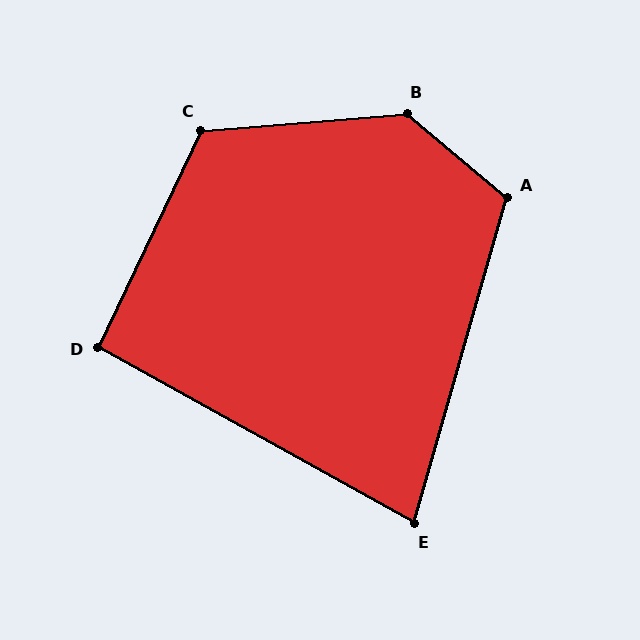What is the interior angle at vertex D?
Approximately 94 degrees (approximately right).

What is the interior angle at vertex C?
Approximately 120 degrees (obtuse).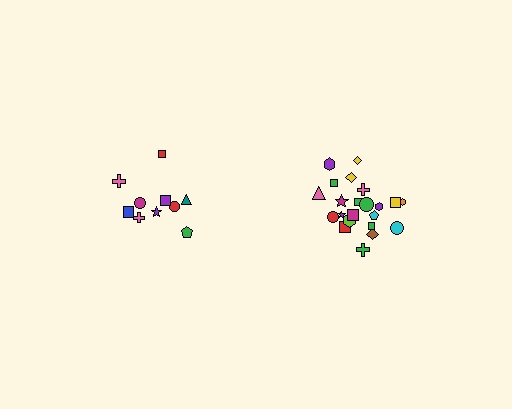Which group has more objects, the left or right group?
The right group.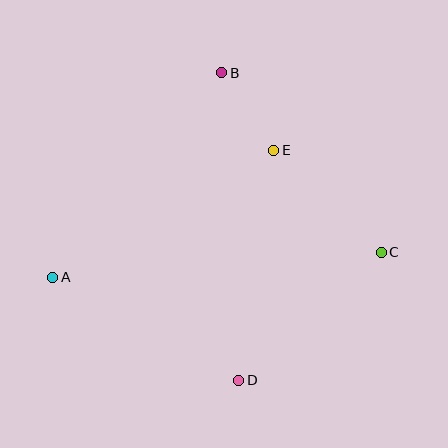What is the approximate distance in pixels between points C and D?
The distance between C and D is approximately 192 pixels.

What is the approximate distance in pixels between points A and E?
The distance between A and E is approximately 255 pixels.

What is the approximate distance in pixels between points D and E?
The distance between D and E is approximately 233 pixels.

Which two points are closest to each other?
Points B and E are closest to each other.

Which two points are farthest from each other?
Points A and C are farthest from each other.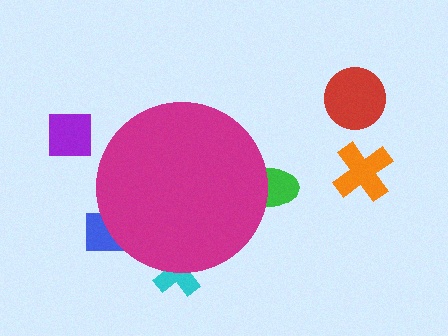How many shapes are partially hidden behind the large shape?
3 shapes are partially hidden.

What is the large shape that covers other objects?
A magenta circle.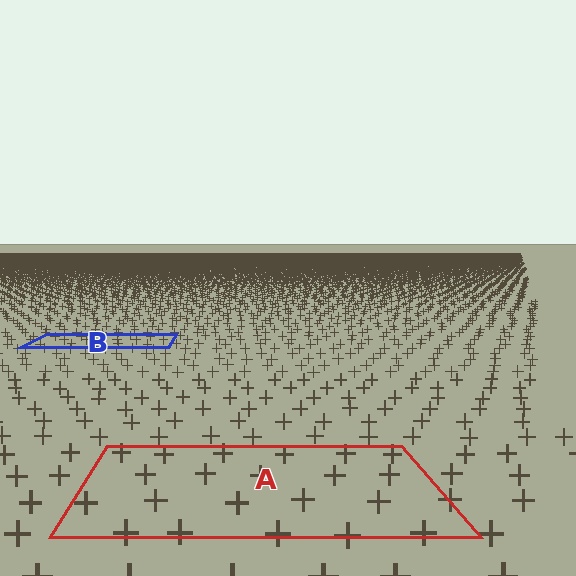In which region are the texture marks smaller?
The texture marks are smaller in region B, because it is farther away.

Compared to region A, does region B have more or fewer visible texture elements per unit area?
Region B has more texture elements per unit area — they are packed more densely because it is farther away.